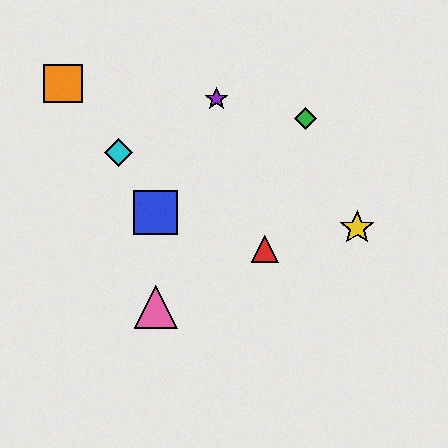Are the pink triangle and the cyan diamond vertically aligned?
No, the pink triangle is at x≈156 and the cyan diamond is at x≈118.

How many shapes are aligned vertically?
2 shapes (the blue square, the pink triangle) are aligned vertically.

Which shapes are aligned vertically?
The blue square, the pink triangle are aligned vertically.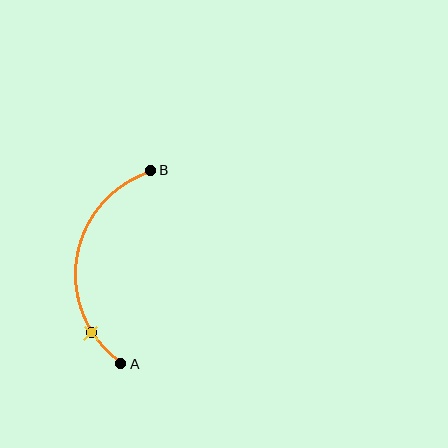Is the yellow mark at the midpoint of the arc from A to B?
No. The yellow mark lies on the arc but is closer to endpoint A. The arc midpoint would be at the point on the curve equidistant along the arc from both A and B.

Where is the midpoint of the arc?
The arc midpoint is the point on the curve farthest from the straight line joining A and B. It sits to the left of that line.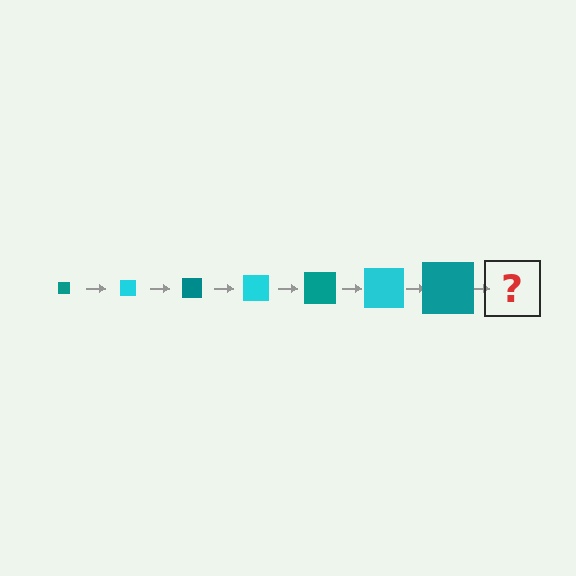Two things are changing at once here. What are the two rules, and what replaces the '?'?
The two rules are that the square grows larger each step and the color cycles through teal and cyan. The '?' should be a cyan square, larger than the previous one.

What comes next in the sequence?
The next element should be a cyan square, larger than the previous one.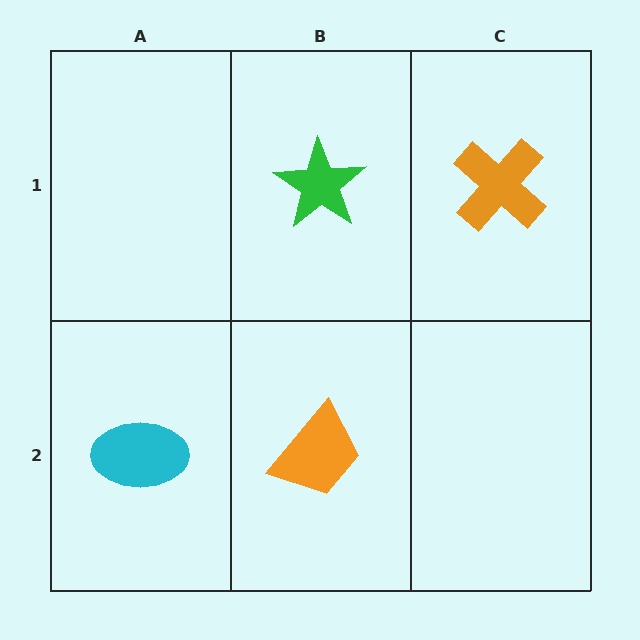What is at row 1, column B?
A green star.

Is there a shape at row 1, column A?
No, that cell is empty.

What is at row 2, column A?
A cyan ellipse.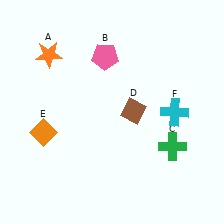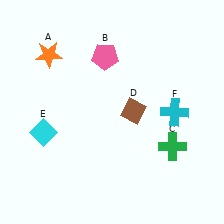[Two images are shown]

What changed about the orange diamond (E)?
In Image 1, E is orange. In Image 2, it changed to cyan.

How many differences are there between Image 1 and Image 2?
There is 1 difference between the two images.